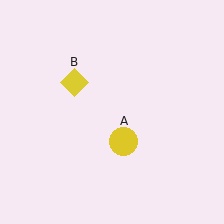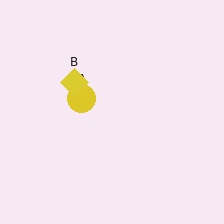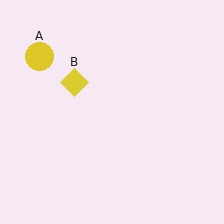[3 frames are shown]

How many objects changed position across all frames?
1 object changed position: yellow circle (object A).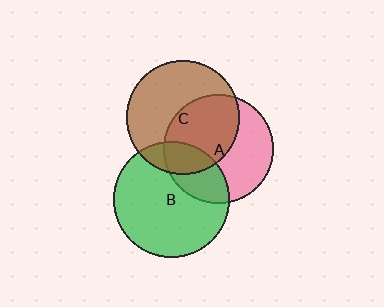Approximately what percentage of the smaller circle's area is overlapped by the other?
Approximately 30%.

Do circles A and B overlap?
Yes.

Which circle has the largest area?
Circle B (green).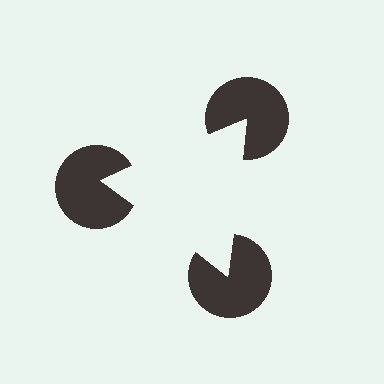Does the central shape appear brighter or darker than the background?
It typically appears slightly brighter than the background, even though no actual brightness change is drawn.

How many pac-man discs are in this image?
There are 3 — one at each vertex of the illusory triangle.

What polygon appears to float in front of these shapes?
An illusory triangle — its edges are inferred from the aligned wedge cuts in the pac-man discs, not physically drawn.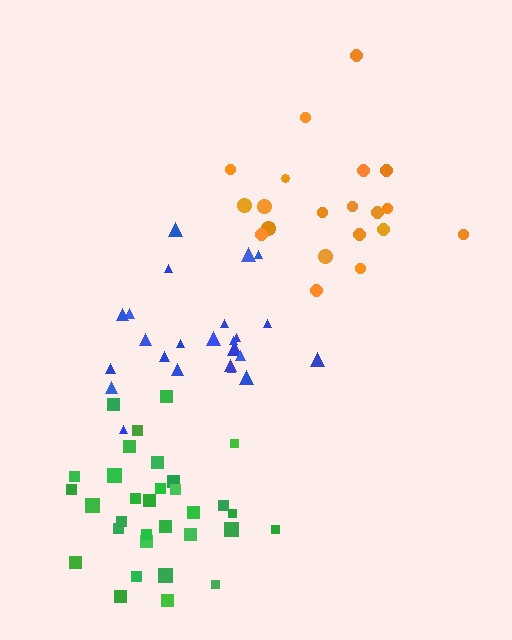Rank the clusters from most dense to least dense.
green, blue, orange.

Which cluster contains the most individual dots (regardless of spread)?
Green (32).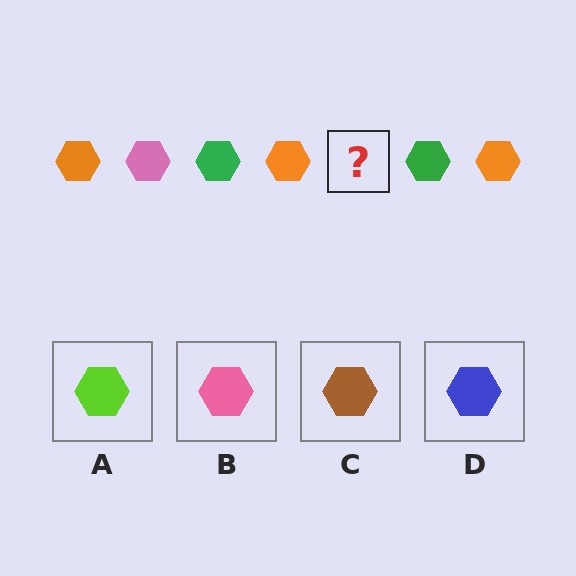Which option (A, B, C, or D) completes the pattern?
B.